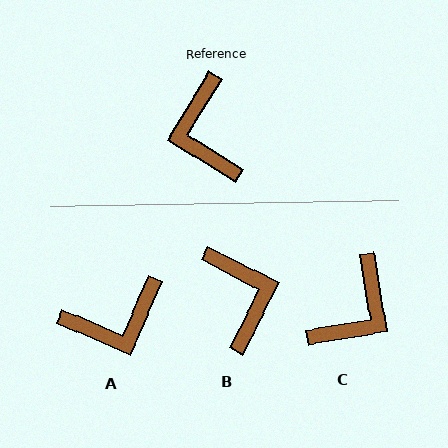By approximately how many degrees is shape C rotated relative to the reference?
Approximately 131 degrees counter-clockwise.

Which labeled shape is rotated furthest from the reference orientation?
B, about 176 degrees away.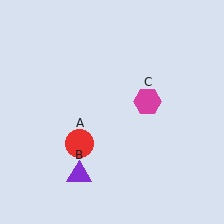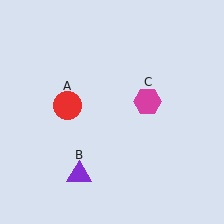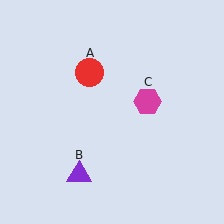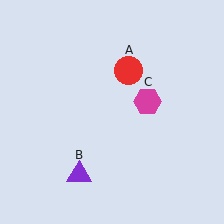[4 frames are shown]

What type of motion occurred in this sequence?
The red circle (object A) rotated clockwise around the center of the scene.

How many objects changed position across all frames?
1 object changed position: red circle (object A).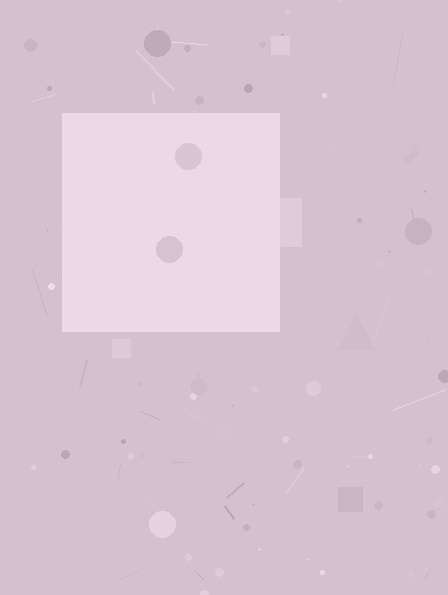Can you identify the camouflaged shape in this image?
The camouflaged shape is a square.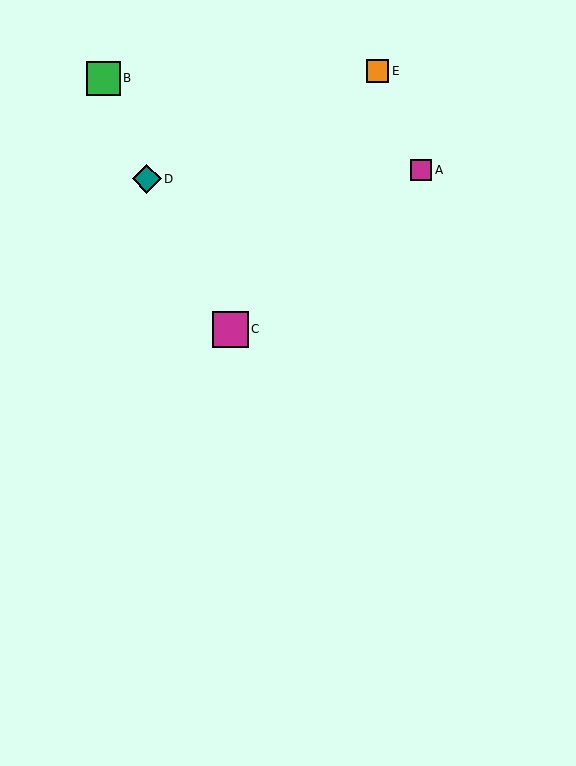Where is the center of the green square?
The center of the green square is at (103, 78).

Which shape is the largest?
The magenta square (labeled C) is the largest.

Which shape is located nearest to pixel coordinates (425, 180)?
The magenta square (labeled A) at (421, 170) is nearest to that location.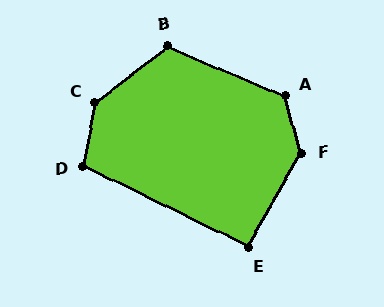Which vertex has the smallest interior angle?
E, at approximately 93 degrees.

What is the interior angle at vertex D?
Approximately 106 degrees (obtuse).